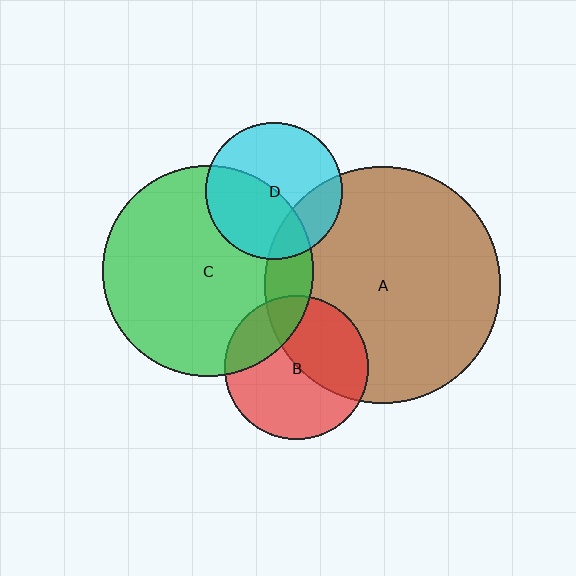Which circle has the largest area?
Circle A (brown).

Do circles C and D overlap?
Yes.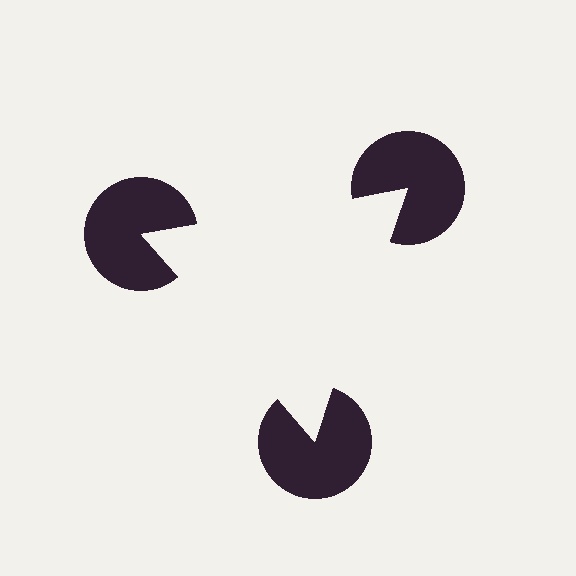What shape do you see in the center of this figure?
An illusory triangle — its edges are inferred from the aligned wedge cuts in the pac-man discs, not physically drawn.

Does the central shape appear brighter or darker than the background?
It typically appears slightly brighter than the background, even though no actual brightness change is drawn.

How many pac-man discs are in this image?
There are 3 — one at each vertex of the illusory triangle.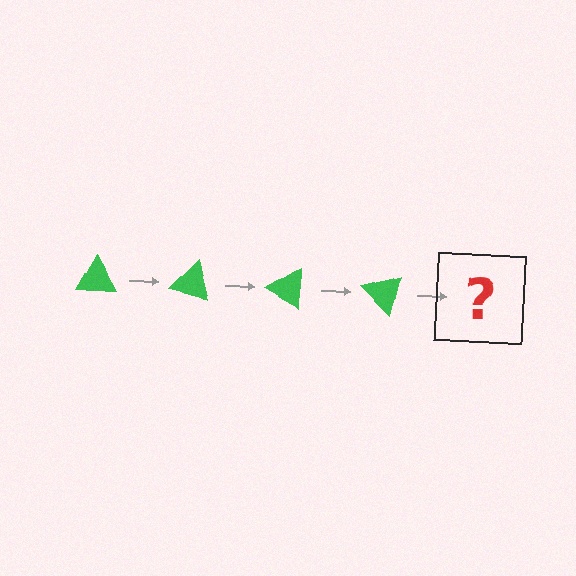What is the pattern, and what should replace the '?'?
The pattern is that the triangle rotates 15 degrees each step. The '?' should be a green triangle rotated 60 degrees.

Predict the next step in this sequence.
The next step is a green triangle rotated 60 degrees.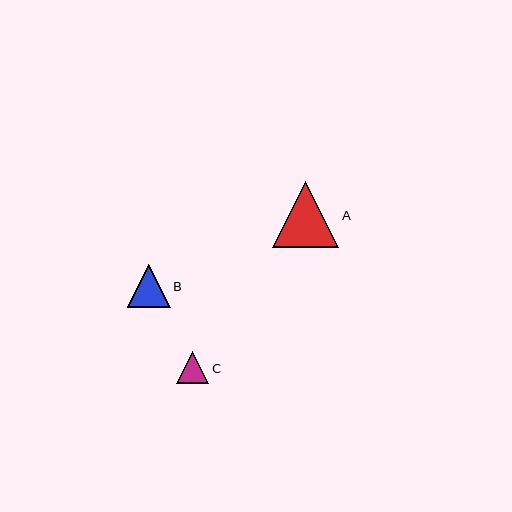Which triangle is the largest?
Triangle A is the largest with a size of approximately 66 pixels.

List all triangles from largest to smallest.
From largest to smallest: A, B, C.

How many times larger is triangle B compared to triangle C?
Triangle B is approximately 1.4 times the size of triangle C.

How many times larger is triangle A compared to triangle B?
Triangle A is approximately 1.5 times the size of triangle B.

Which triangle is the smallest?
Triangle C is the smallest with a size of approximately 32 pixels.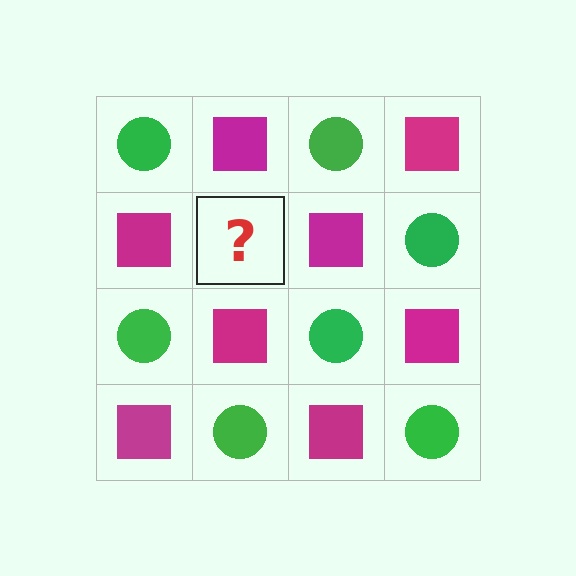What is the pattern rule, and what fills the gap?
The rule is that it alternates green circle and magenta square in a checkerboard pattern. The gap should be filled with a green circle.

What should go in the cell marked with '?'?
The missing cell should contain a green circle.